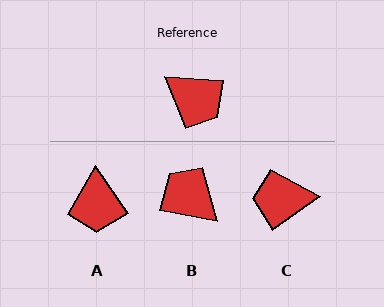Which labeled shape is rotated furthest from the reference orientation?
B, about 173 degrees away.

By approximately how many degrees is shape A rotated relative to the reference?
Approximately 51 degrees clockwise.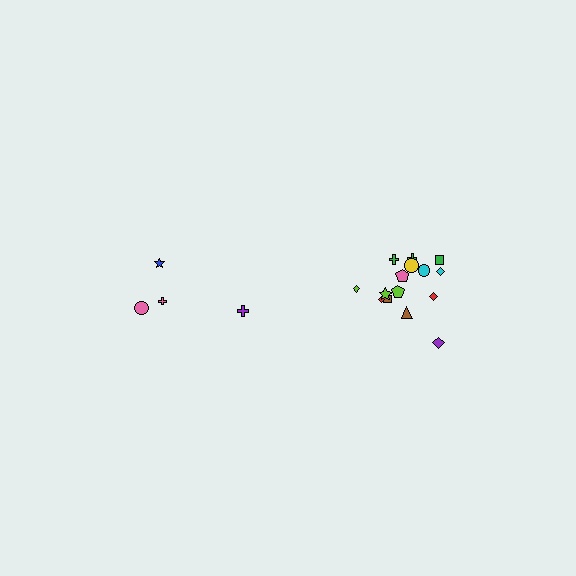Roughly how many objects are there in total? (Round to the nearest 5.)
Roughly 20 objects in total.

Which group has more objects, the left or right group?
The right group.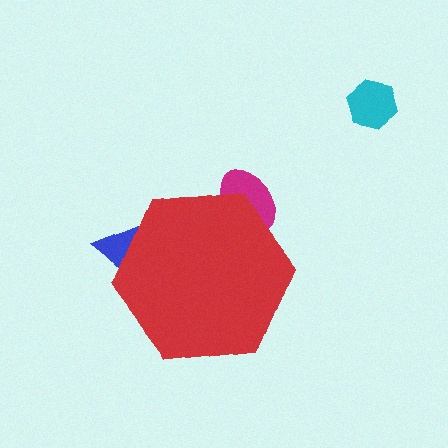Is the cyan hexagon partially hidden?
No, the cyan hexagon is fully visible.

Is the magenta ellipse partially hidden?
Yes, the magenta ellipse is partially hidden behind the red hexagon.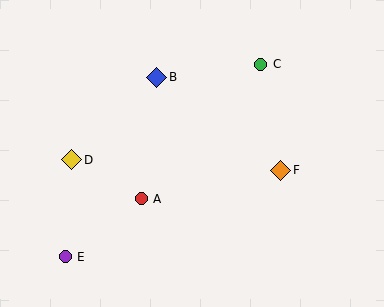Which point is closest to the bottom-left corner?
Point E is closest to the bottom-left corner.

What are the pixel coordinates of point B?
Point B is at (157, 77).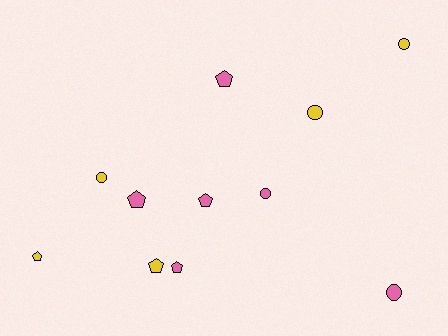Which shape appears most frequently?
Pentagon, with 6 objects.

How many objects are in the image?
There are 11 objects.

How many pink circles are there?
There are 2 pink circles.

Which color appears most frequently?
Pink, with 6 objects.